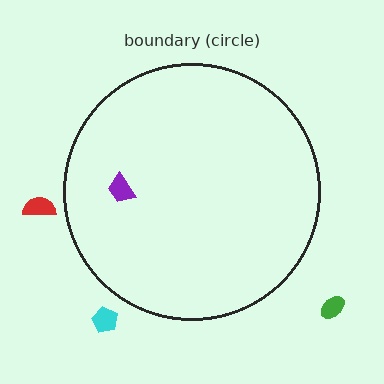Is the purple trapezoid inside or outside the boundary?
Inside.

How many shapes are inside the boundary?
1 inside, 3 outside.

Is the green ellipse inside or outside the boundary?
Outside.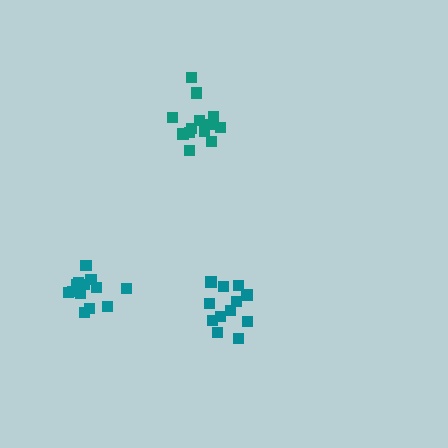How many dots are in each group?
Group 1: 13 dots, Group 2: 12 dots, Group 3: 13 dots (38 total).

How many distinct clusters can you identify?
There are 3 distinct clusters.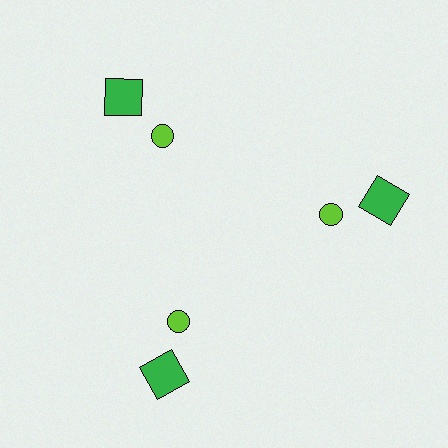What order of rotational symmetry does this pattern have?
This pattern has 3-fold rotational symmetry.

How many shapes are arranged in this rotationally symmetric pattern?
There are 6 shapes, arranged in 3 groups of 2.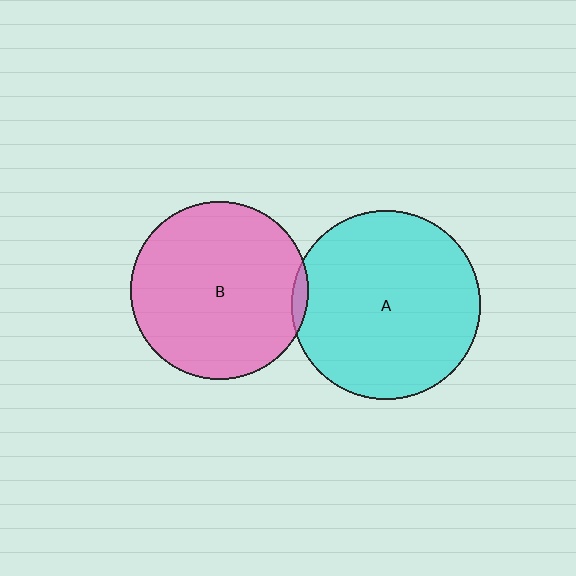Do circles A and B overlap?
Yes.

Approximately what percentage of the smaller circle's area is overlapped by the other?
Approximately 5%.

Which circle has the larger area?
Circle A (cyan).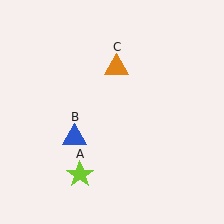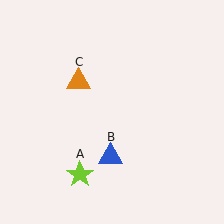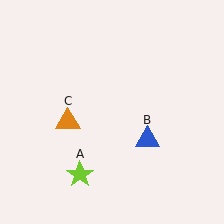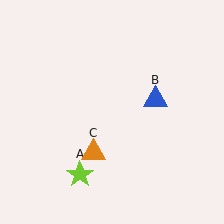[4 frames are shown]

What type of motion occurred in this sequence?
The blue triangle (object B), orange triangle (object C) rotated counterclockwise around the center of the scene.